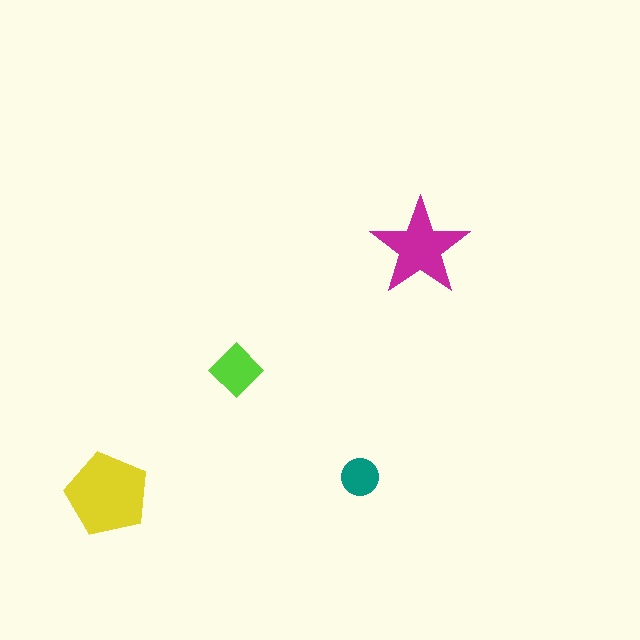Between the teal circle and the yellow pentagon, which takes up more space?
The yellow pentagon.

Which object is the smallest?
The teal circle.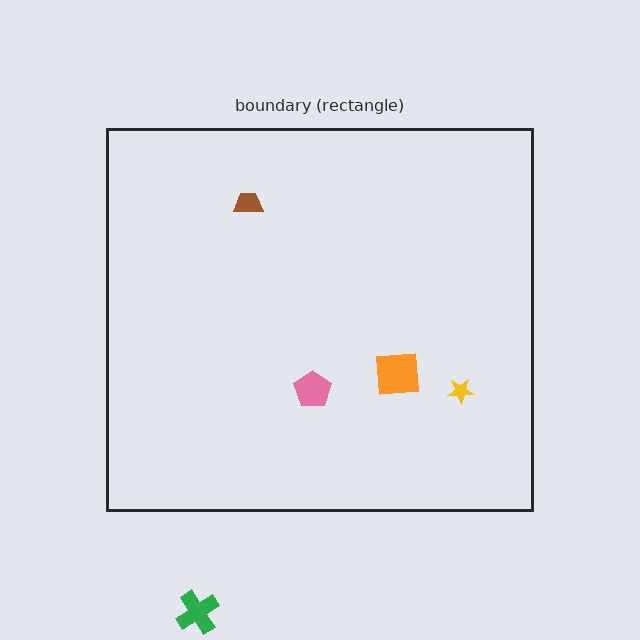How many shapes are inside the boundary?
4 inside, 1 outside.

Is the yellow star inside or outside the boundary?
Inside.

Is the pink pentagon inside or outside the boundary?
Inside.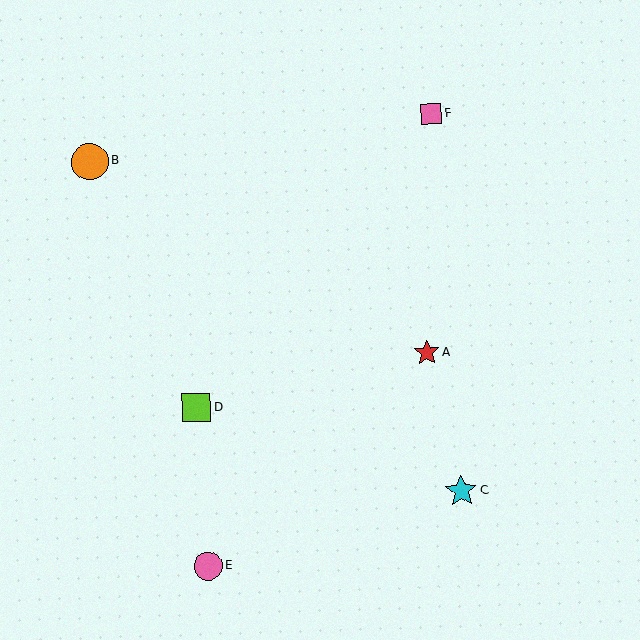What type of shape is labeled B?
Shape B is an orange circle.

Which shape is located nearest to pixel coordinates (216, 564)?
The pink circle (labeled E) at (208, 566) is nearest to that location.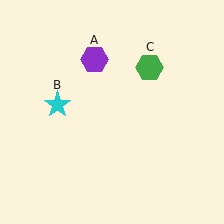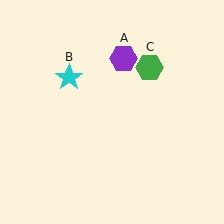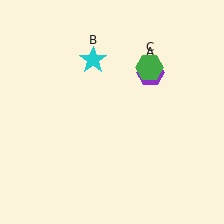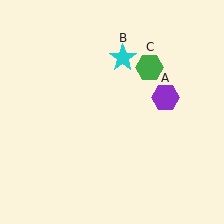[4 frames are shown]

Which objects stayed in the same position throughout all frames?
Green hexagon (object C) remained stationary.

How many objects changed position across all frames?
2 objects changed position: purple hexagon (object A), cyan star (object B).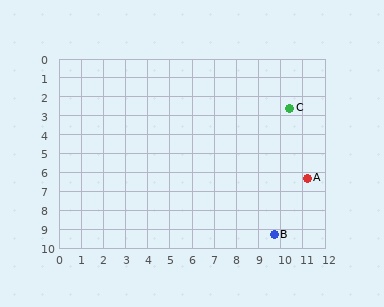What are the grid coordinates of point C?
Point C is at approximately (10.4, 2.6).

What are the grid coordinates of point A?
Point A is at approximately (11.2, 6.3).